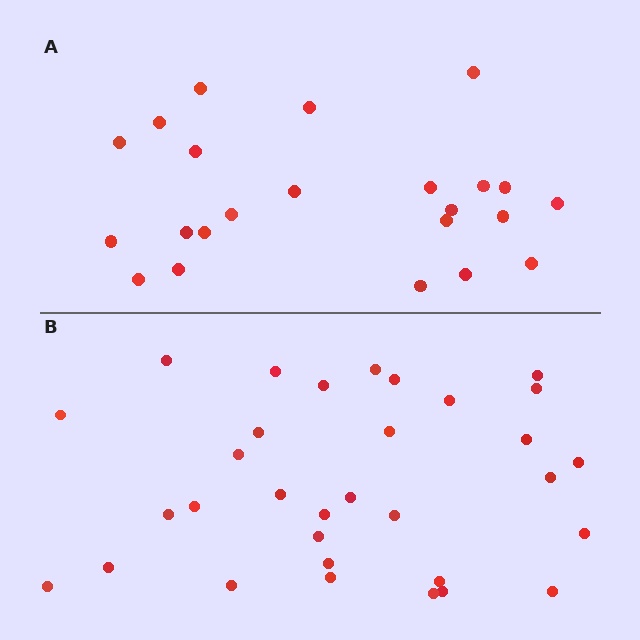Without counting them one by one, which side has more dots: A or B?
Region B (the bottom region) has more dots.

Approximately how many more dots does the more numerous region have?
Region B has roughly 8 or so more dots than region A.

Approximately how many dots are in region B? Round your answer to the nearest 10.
About 30 dots. (The exact count is 32, which rounds to 30.)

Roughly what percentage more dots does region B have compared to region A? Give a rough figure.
About 40% more.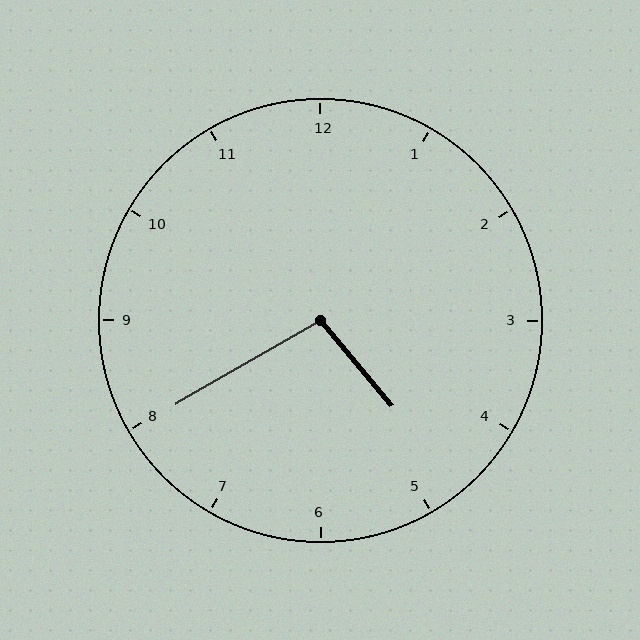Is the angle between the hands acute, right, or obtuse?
It is obtuse.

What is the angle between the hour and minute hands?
Approximately 100 degrees.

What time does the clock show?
4:40.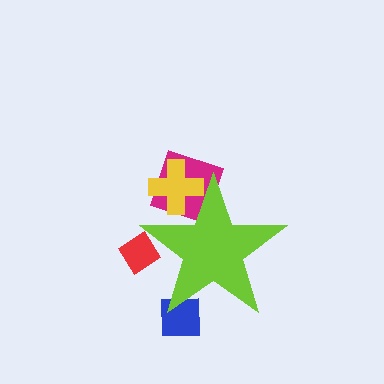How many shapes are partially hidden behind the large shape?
4 shapes are partially hidden.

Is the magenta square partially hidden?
Yes, the magenta square is partially hidden behind the lime star.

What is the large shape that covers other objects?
A lime star.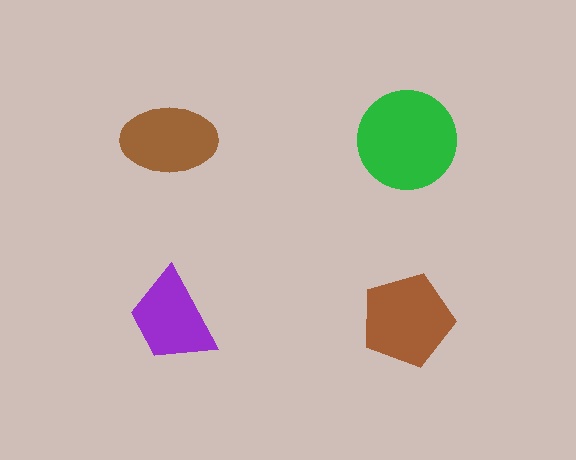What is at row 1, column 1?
A brown ellipse.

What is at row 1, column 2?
A green circle.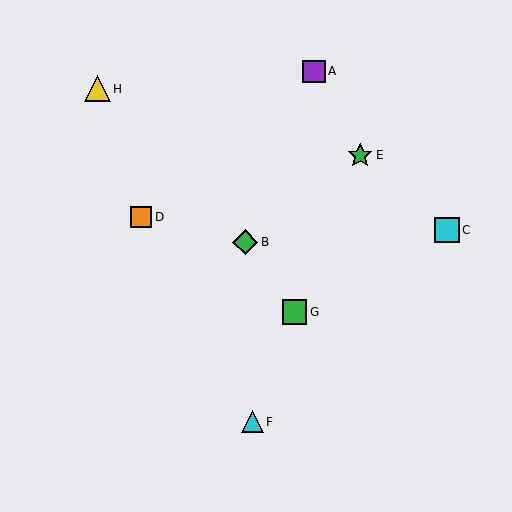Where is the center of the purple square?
The center of the purple square is at (314, 71).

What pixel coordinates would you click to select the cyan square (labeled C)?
Click at (447, 230) to select the cyan square C.